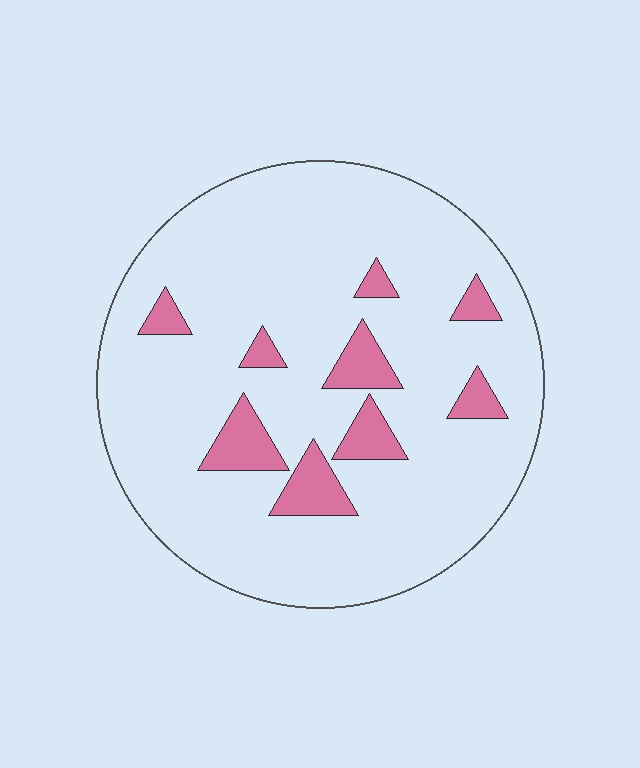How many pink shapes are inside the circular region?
9.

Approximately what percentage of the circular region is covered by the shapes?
Approximately 10%.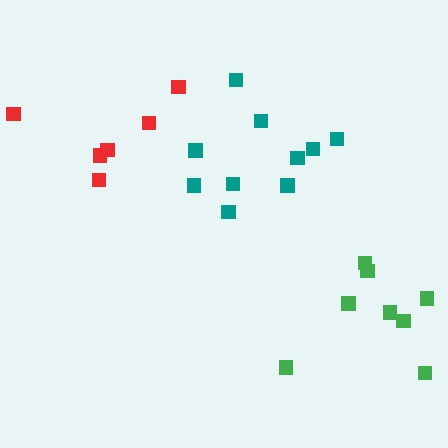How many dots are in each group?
Group 1: 10 dots, Group 2: 6 dots, Group 3: 8 dots (24 total).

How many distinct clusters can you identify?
There are 3 distinct clusters.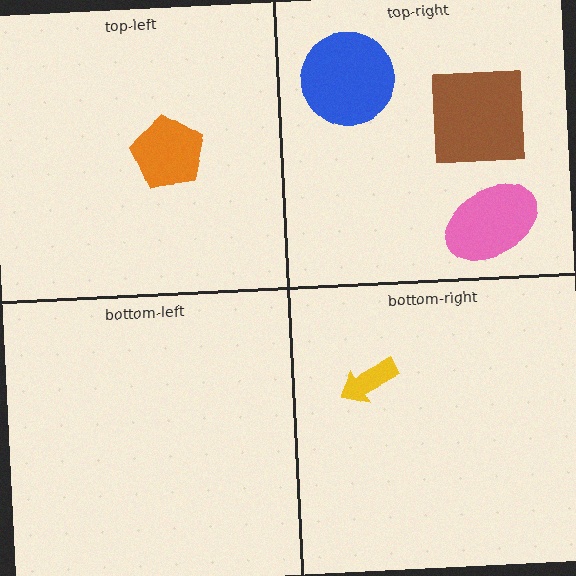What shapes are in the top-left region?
The orange pentagon.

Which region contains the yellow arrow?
The bottom-right region.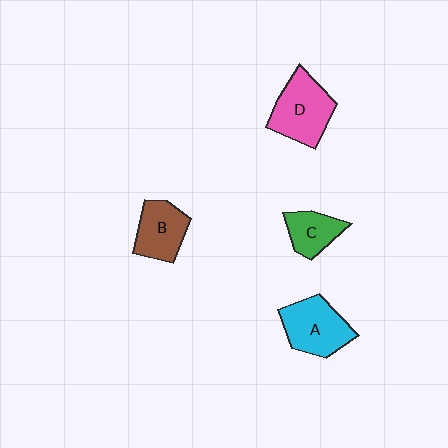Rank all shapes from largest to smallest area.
From largest to smallest: D (pink), A (cyan), B (brown), C (green).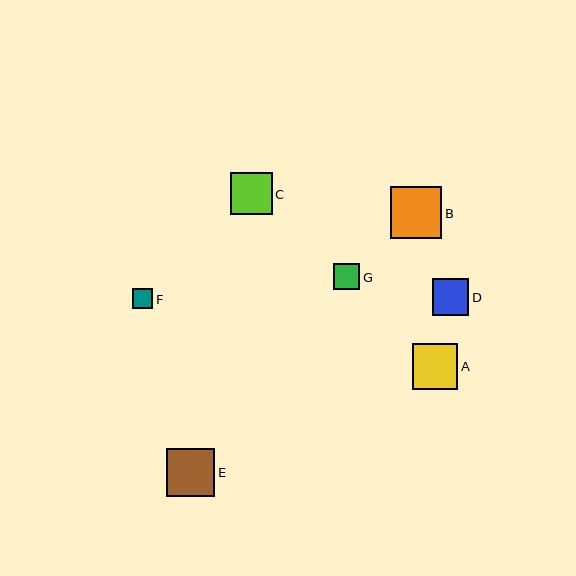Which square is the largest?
Square B is the largest with a size of approximately 52 pixels.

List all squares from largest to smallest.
From largest to smallest: B, E, A, C, D, G, F.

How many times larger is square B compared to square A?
Square B is approximately 1.1 times the size of square A.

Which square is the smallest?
Square F is the smallest with a size of approximately 20 pixels.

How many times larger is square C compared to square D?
Square C is approximately 1.1 times the size of square D.